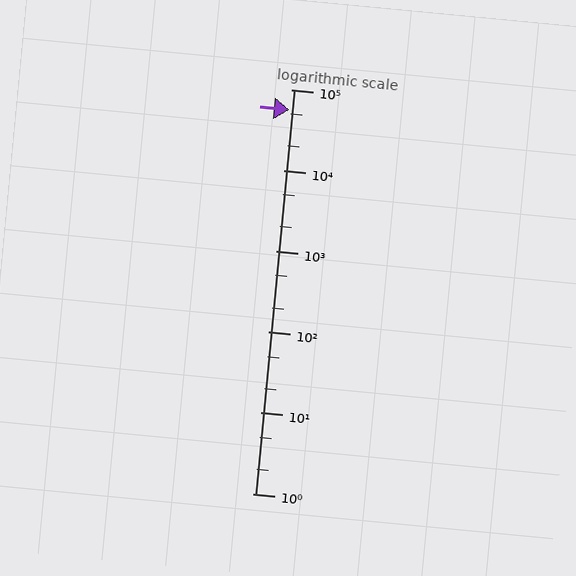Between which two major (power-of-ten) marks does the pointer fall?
The pointer is between 10000 and 100000.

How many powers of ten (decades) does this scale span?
The scale spans 5 decades, from 1 to 100000.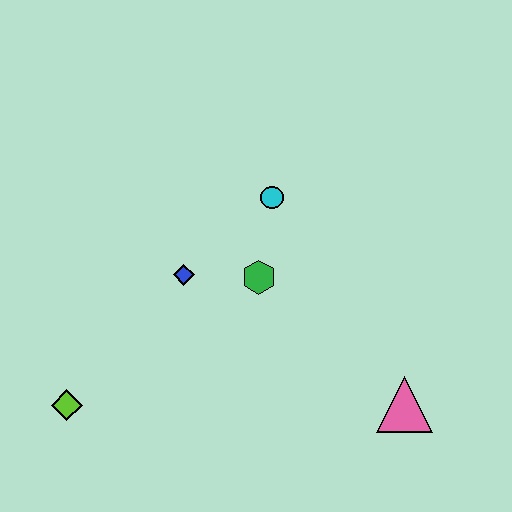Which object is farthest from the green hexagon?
The lime diamond is farthest from the green hexagon.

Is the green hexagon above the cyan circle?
No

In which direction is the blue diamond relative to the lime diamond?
The blue diamond is above the lime diamond.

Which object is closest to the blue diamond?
The green hexagon is closest to the blue diamond.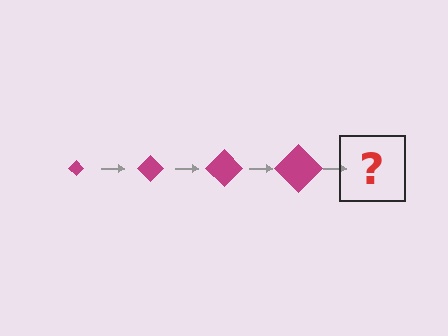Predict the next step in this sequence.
The next step is a magenta diamond, larger than the previous one.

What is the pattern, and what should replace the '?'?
The pattern is that the diamond gets progressively larger each step. The '?' should be a magenta diamond, larger than the previous one.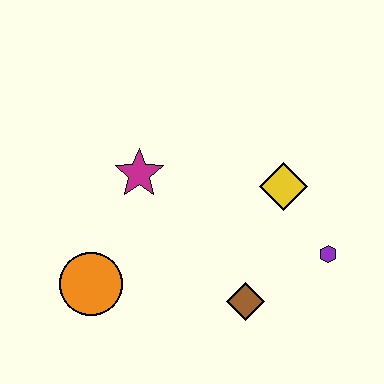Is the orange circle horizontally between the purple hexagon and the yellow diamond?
No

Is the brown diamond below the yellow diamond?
Yes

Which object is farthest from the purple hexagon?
The orange circle is farthest from the purple hexagon.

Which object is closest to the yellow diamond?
The purple hexagon is closest to the yellow diamond.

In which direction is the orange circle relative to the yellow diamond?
The orange circle is to the left of the yellow diamond.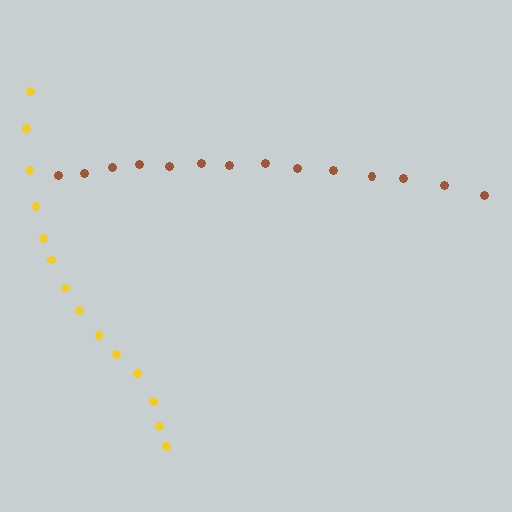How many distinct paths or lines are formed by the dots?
There are 2 distinct paths.